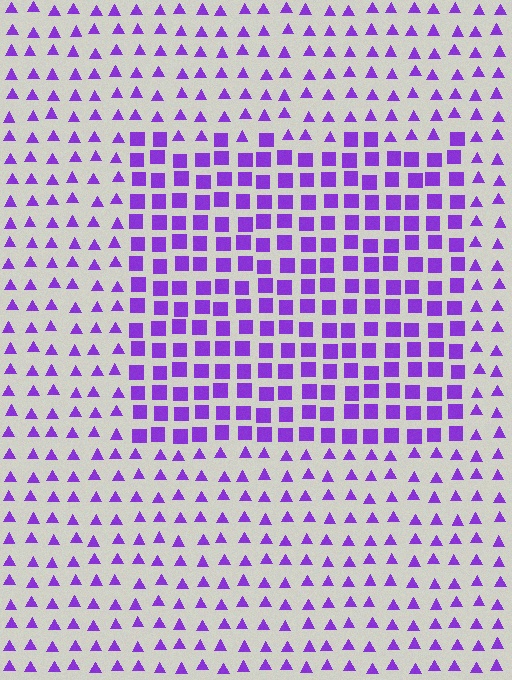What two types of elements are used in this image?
The image uses squares inside the rectangle region and triangles outside it.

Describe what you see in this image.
The image is filled with small purple elements arranged in a uniform grid. A rectangle-shaped region contains squares, while the surrounding area contains triangles. The boundary is defined purely by the change in element shape.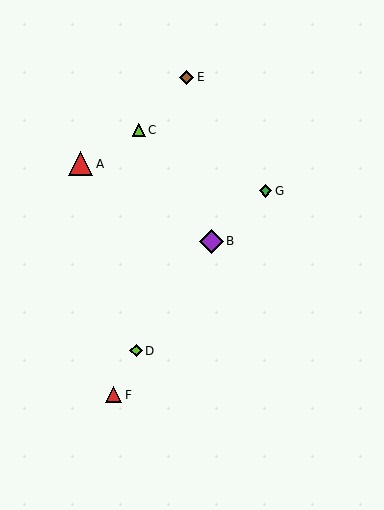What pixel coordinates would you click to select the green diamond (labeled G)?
Click at (266, 191) to select the green diamond G.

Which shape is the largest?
The red triangle (labeled A) is the largest.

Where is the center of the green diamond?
The center of the green diamond is at (266, 191).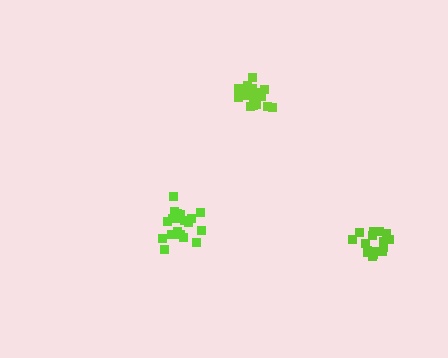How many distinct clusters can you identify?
There are 3 distinct clusters.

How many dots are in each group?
Group 1: 20 dots, Group 2: 17 dots, Group 3: 19 dots (56 total).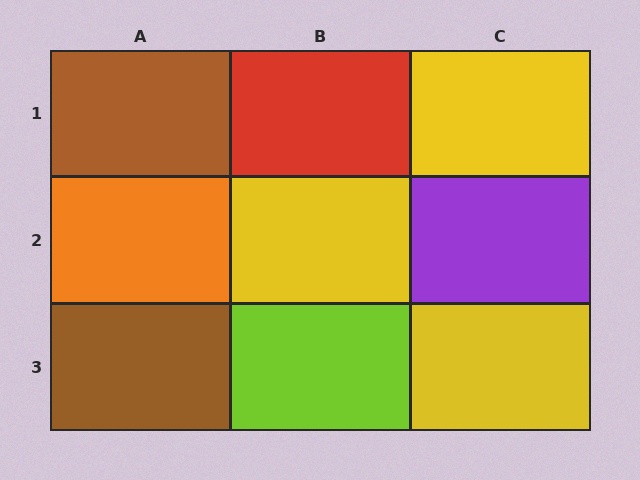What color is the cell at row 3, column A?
Brown.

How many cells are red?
1 cell is red.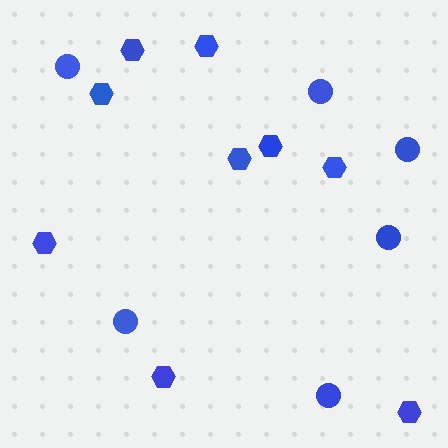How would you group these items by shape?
There are 2 groups: one group of circles (6) and one group of hexagons (9).